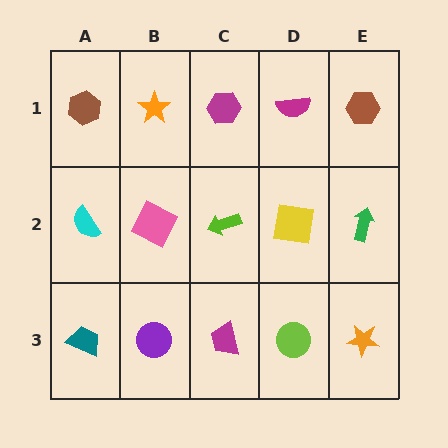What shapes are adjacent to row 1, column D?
A yellow square (row 2, column D), a magenta hexagon (row 1, column C), a brown hexagon (row 1, column E).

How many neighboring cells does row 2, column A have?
3.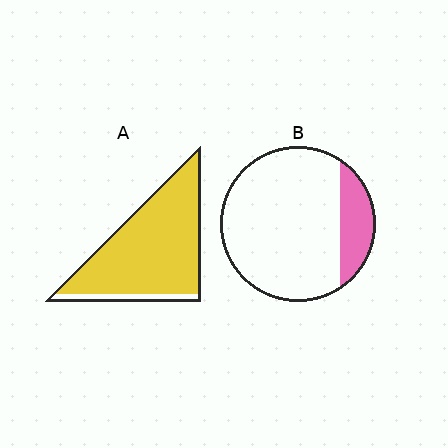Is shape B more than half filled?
No.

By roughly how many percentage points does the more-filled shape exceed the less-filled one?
By roughly 75 percentage points (A over B).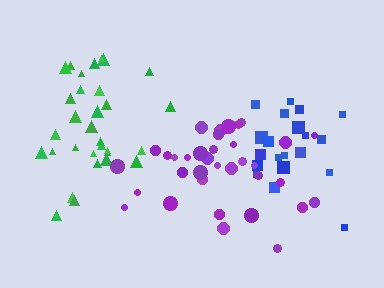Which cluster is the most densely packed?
Green.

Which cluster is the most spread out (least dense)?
Blue.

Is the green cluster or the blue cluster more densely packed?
Green.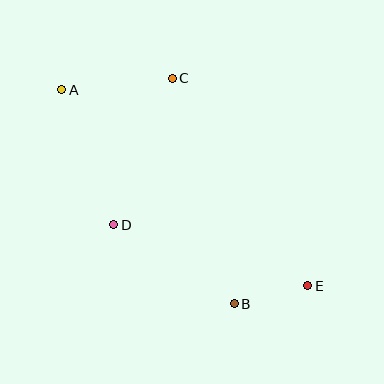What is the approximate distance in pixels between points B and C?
The distance between B and C is approximately 234 pixels.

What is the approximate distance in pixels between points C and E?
The distance between C and E is approximately 248 pixels.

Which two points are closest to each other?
Points B and E are closest to each other.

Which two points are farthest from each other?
Points A and E are farthest from each other.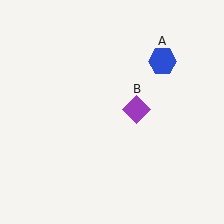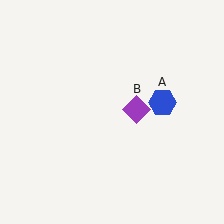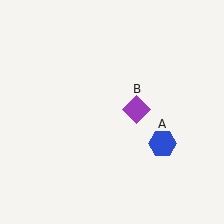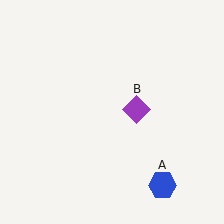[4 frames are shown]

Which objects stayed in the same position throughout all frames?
Purple diamond (object B) remained stationary.